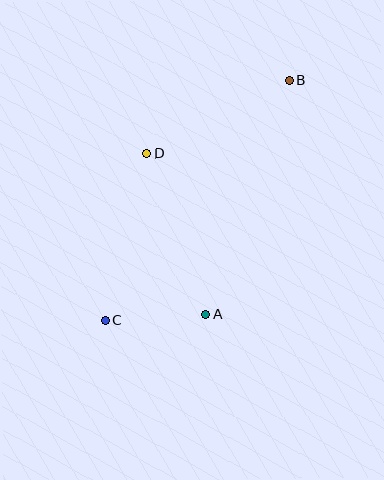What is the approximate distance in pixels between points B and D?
The distance between B and D is approximately 160 pixels.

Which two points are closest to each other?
Points A and C are closest to each other.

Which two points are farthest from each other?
Points B and C are farthest from each other.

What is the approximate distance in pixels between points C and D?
The distance between C and D is approximately 172 pixels.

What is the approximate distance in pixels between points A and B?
The distance between A and B is approximately 248 pixels.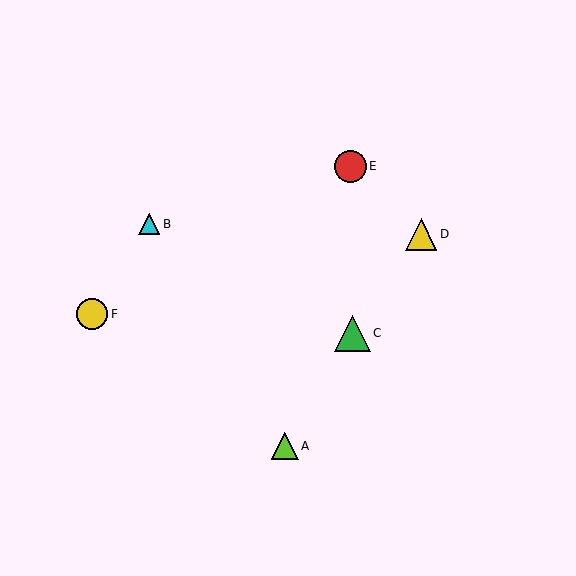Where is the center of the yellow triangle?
The center of the yellow triangle is at (421, 234).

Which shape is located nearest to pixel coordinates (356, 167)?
The red circle (labeled E) at (350, 166) is nearest to that location.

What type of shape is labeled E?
Shape E is a red circle.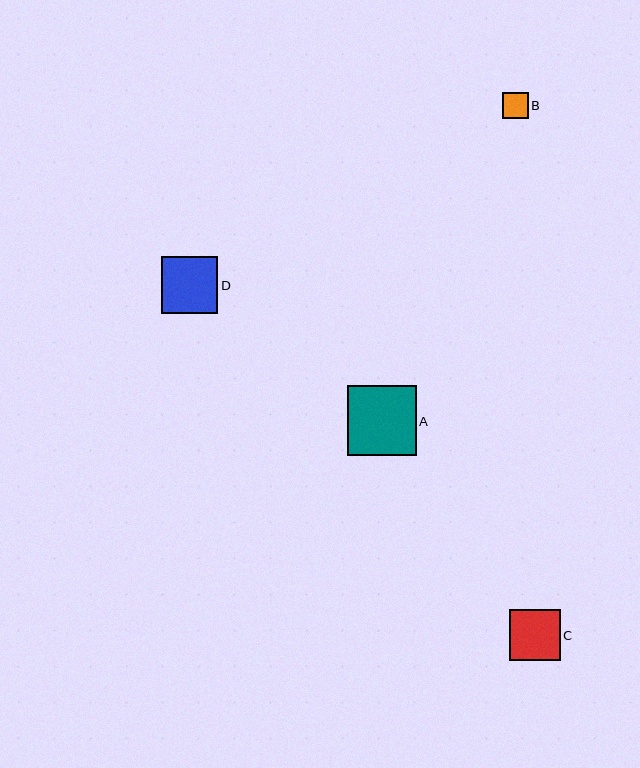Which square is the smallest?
Square B is the smallest with a size of approximately 26 pixels.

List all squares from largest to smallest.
From largest to smallest: A, D, C, B.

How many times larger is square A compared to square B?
Square A is approximately 2.7 times the size of square B.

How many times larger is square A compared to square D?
Square A is approximately 1.2 times the size of square D.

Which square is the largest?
Square A is the largest with a size of approximately 69 pixels.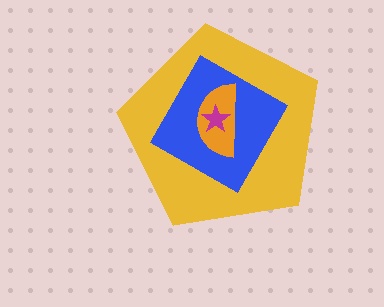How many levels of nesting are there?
4.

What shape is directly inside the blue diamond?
The orange semicircle.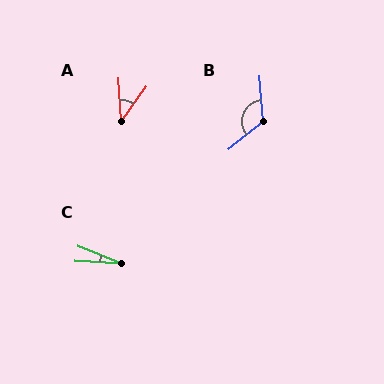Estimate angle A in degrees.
Approximately 40 degrees.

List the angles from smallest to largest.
C (18°), A (40°), B (124°).